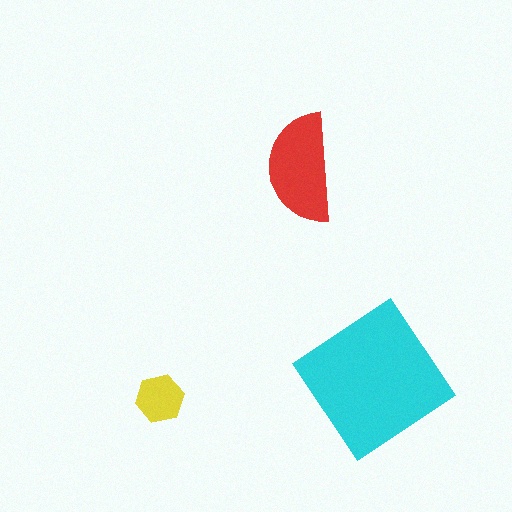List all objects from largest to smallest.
The cyan diamond, the red semicircle, the yellow hexagon.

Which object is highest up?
The red semicircle is topmost.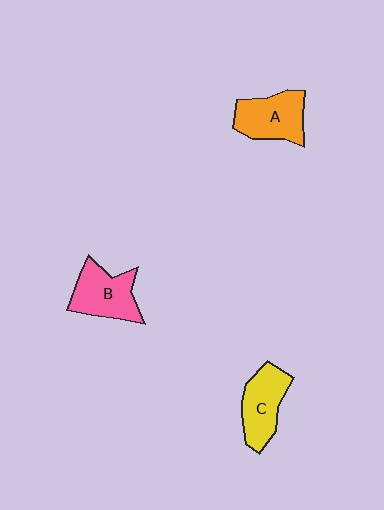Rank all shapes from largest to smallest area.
From largest to smallest: B (pink), A (orange), C (yellow).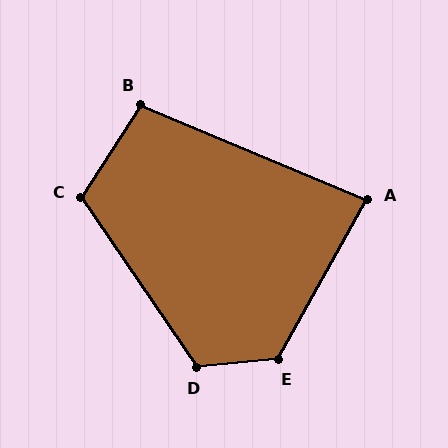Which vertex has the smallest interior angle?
A, at approximately 84 degrees.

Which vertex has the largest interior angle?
E, at approximately 125 degrees.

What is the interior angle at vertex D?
Approximately 119 degrees (obtuse).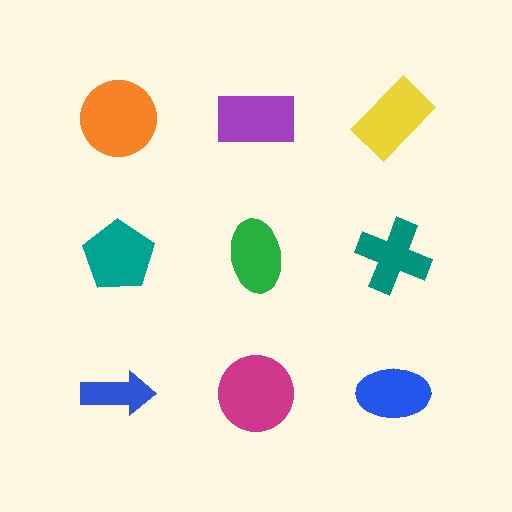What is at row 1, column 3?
A yellow rectangle.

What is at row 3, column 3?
A blue ellipse.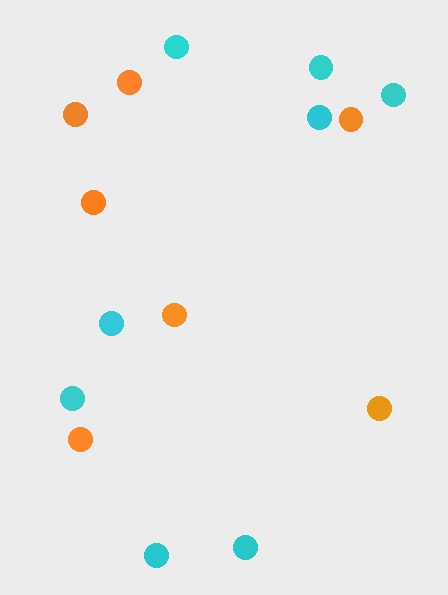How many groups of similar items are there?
There are 2 groups: one group of cyan circles (8) and one group of orange circles (7).